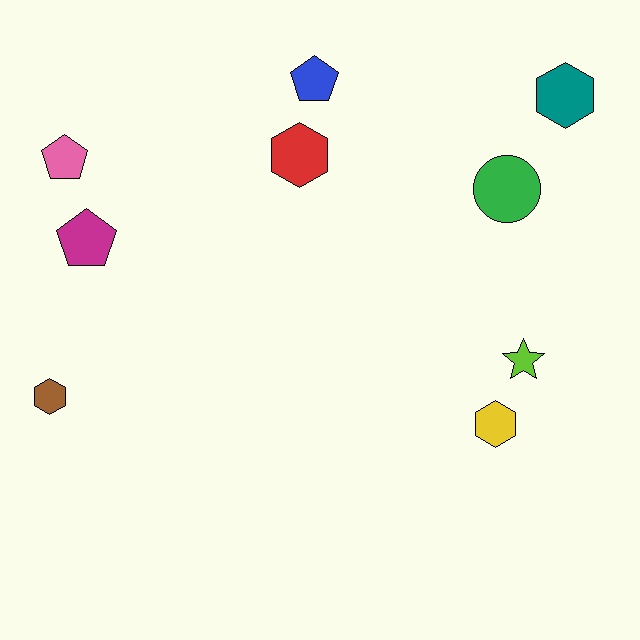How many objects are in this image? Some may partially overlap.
There are 9 objects.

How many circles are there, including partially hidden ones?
There is 1 circle.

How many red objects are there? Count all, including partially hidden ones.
There is 1 red object.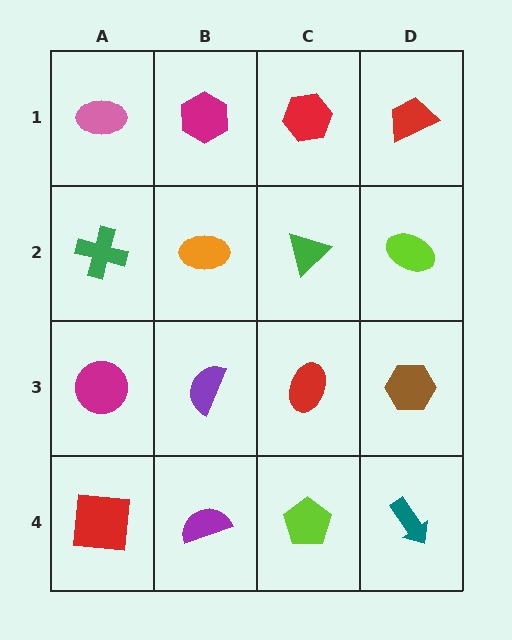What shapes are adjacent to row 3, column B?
An orange ellipse (row 2, column B), a purple semicircle (row 4, column B), a magenta circle (row 3, column A), a red ellipse (row 3, column C).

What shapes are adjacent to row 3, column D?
A lime ellipse (row 2, column D), a teal arrow (row 4, column D), a red ellipse (row 3, column C).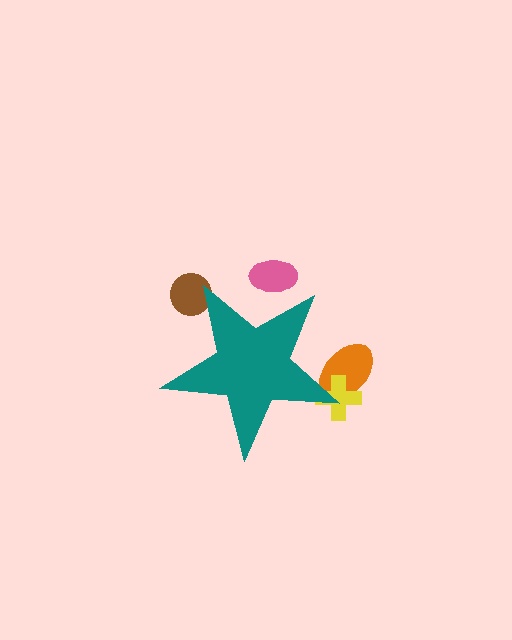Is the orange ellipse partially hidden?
Yes, the orange ellipse is partially hidden behind the teal star.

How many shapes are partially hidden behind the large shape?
4 shapes are partially hidden.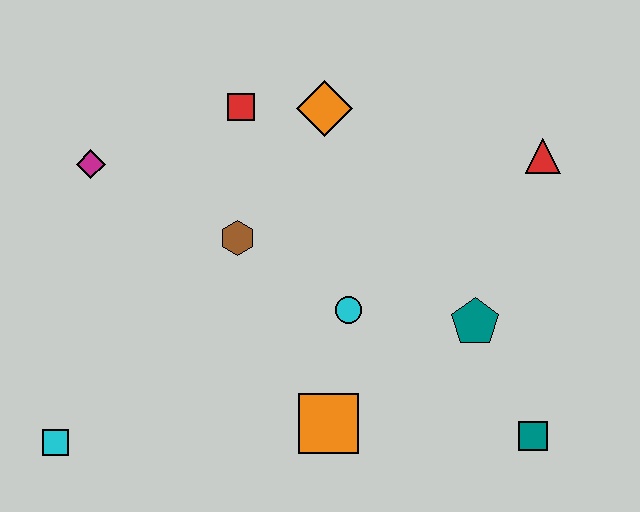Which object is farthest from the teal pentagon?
The cyan square is farthest from the teal pentagon.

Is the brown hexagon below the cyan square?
No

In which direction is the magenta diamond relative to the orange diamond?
The magenta diamond is to the left of the orange diamond.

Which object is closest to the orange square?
The cyan circle is closest to the orange square.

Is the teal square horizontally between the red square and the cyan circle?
No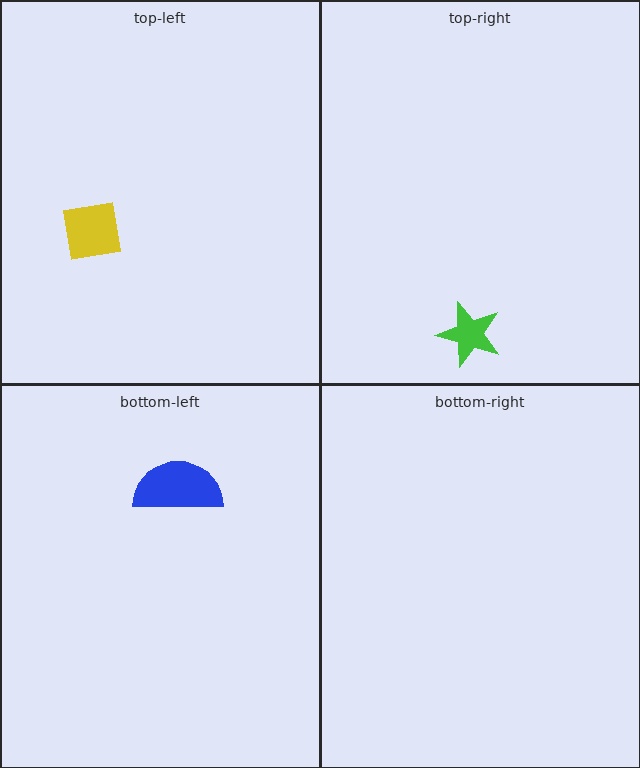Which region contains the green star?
The top-right region.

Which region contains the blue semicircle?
The bottom-left region.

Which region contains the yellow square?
The top-left region.